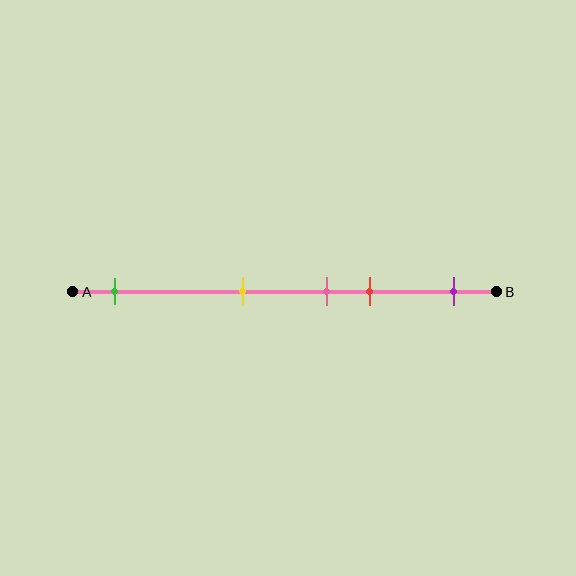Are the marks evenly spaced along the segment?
No, the marks are not evenly spaced.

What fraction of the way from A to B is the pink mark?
The pink mark is approximately 60% (0.6) of the way from A to B.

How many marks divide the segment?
There are 5 marks dividing the segment.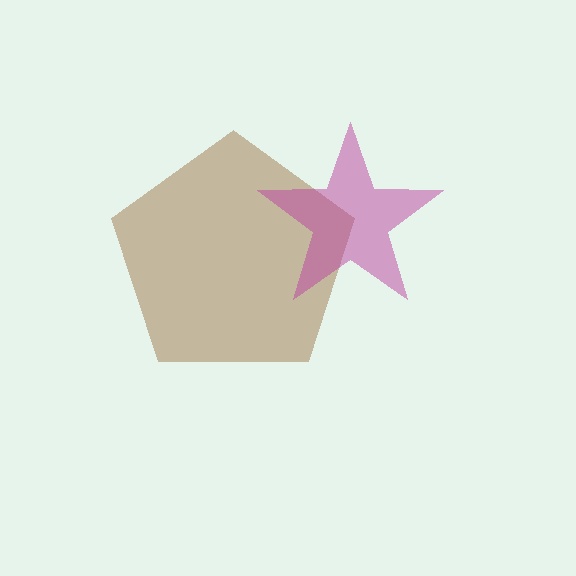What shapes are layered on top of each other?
The layered shapes are: a brown pentagon, a magenta star.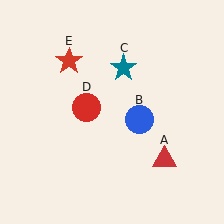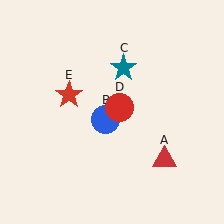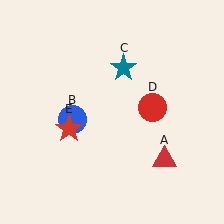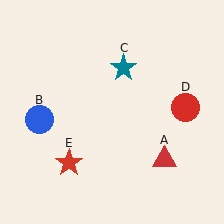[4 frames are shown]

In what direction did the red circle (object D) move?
The red circle (object D) moved right.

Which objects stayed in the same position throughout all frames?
Red triangle (object A) and teal star (object C) remained stationary.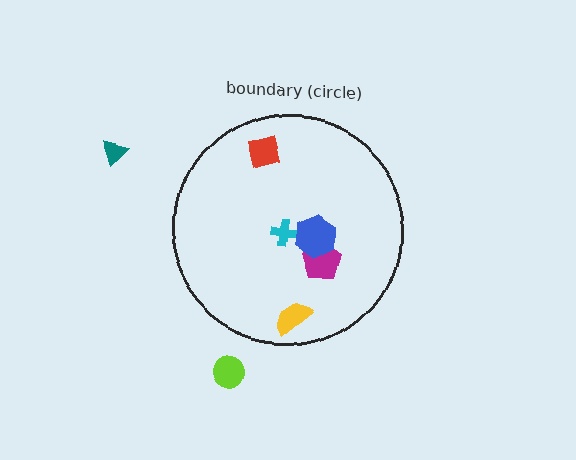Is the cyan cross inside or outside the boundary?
Inside.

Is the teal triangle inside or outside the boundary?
Outside.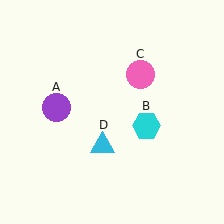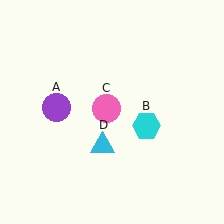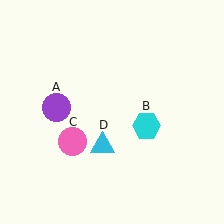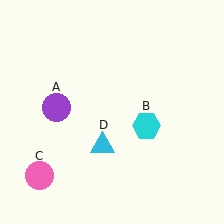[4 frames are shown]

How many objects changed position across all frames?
1 object changed position: pink circle (object C).